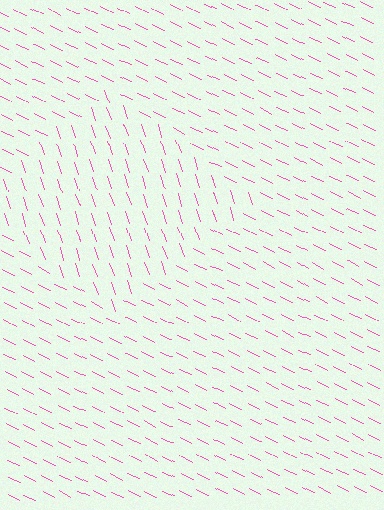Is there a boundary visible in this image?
Yes, there is a texture boundary formed by a change in line orientation.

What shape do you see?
I see a diamond.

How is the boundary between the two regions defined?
The boundary is defined purely by a change in line orientation (approximately 45 degrees difference). All lines are the same color and thickness.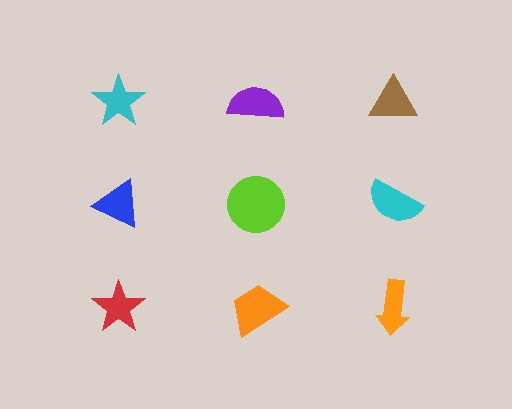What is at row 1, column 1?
A cyan star.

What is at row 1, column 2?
A purple semicircle.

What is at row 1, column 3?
A brown triangle.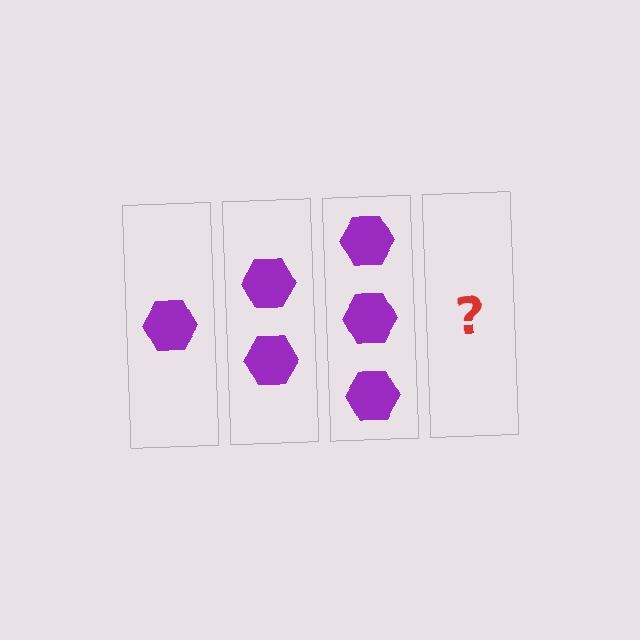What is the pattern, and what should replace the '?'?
The pattern is that each step adds one more hexagon. The '?' should be 4 hexagons.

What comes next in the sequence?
The next element should be 4 hexagons.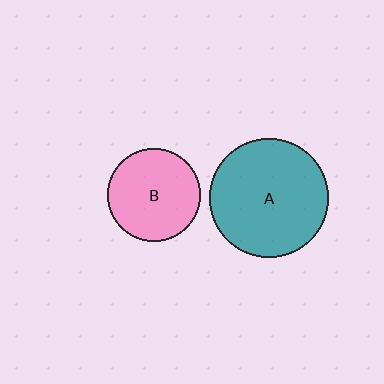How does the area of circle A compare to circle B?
Approximately 1.6 times.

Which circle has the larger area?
Circle A (teal).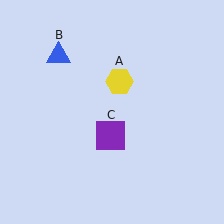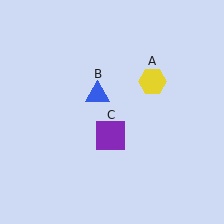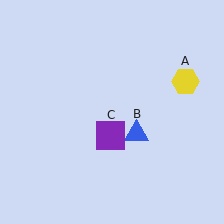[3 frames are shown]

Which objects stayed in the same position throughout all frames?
Purple square (object C) remained stationary.